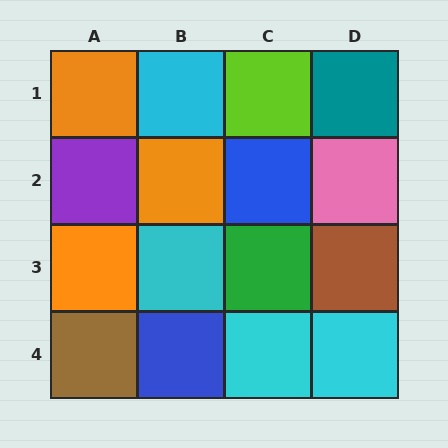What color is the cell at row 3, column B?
Cyan.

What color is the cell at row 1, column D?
Teal.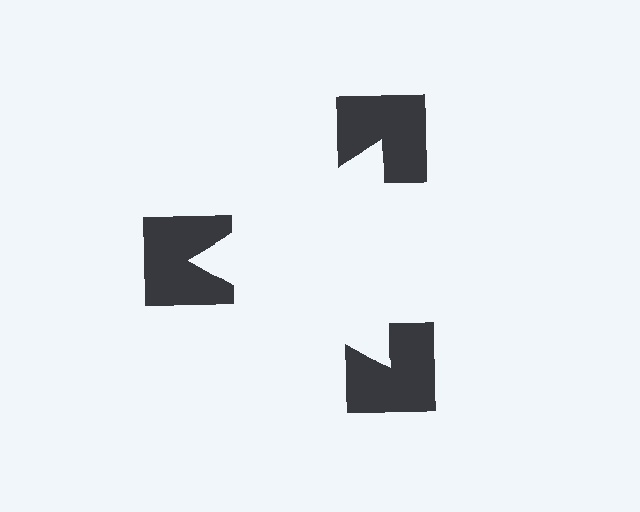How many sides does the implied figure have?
3 sides.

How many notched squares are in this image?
There are 3 — one at each vertex of the illusory triangle.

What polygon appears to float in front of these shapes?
An illusory triangle — its edges are inferred from the aligned wedge cuts in the notched squares, not physically drawn.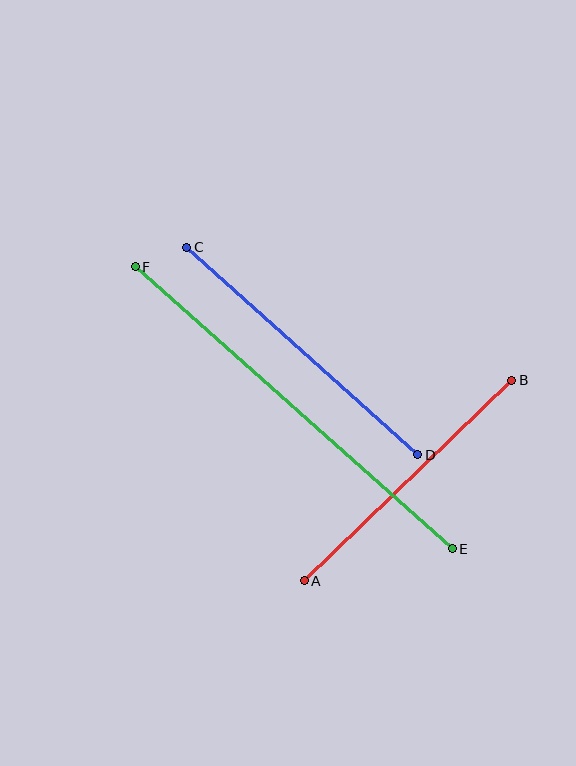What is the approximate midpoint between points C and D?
The midpoint is at approximately (302, 351) pixels.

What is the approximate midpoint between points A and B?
The midpoint is at approximately (408, 481) pixels.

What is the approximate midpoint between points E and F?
The midpoint is at approximately (294, 408) pixels.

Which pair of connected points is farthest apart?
Points E and F are farthest apart.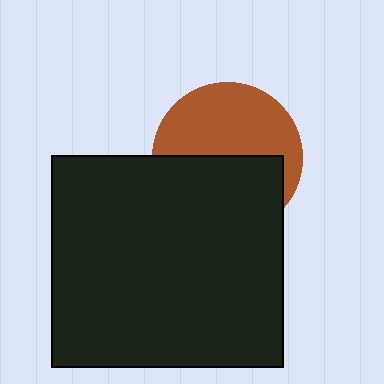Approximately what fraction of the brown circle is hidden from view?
Roughly 48% of the brown circle is hidden behind the black rectangle.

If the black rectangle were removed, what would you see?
You would see the complete brown circle.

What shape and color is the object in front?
The object in front is a black rectangle.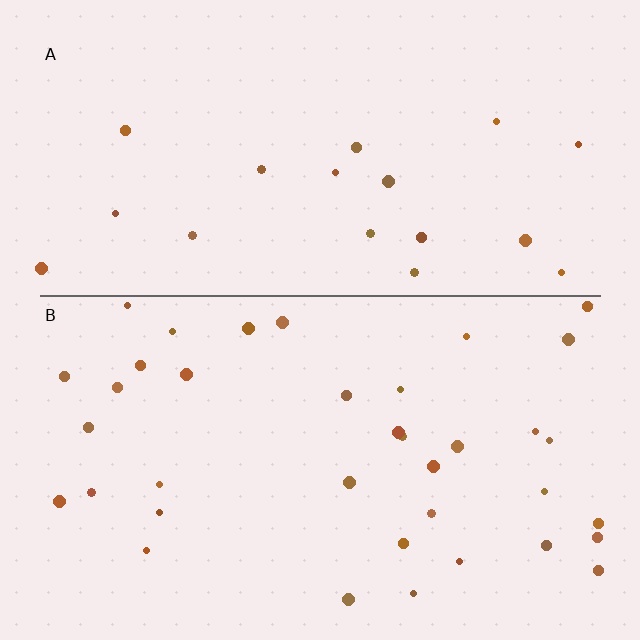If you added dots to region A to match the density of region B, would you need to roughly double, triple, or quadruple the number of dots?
Approximately double.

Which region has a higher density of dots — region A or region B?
B (the bottom).